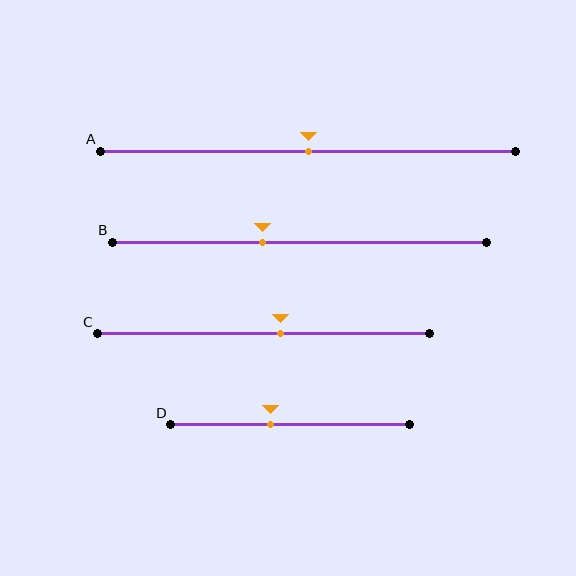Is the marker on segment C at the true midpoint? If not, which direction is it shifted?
No, the marker on segment C is shifted to the right by about 5% of the segment length.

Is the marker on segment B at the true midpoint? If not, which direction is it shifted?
No, the marker on segment B is shifted to the left by about 10% of the segment length.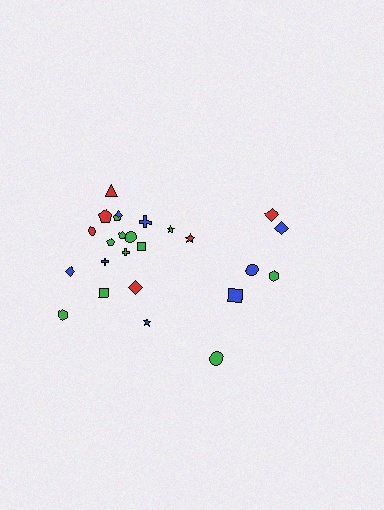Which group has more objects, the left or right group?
The left group.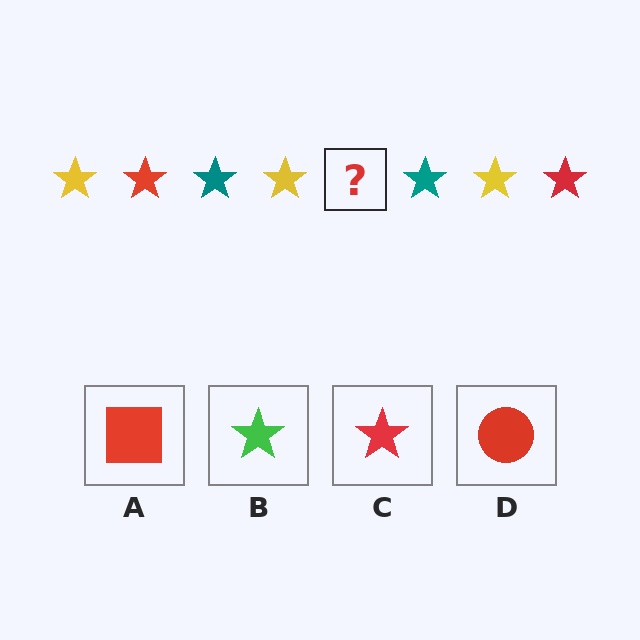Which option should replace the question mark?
Option C.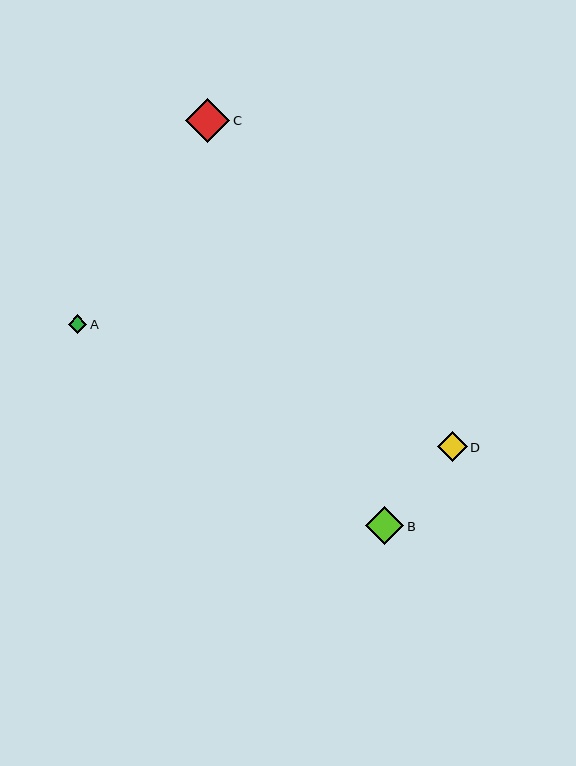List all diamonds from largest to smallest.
From largest to smallest: C, B, D, A.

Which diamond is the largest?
Diamond C is the largest with a size of approximately 44 pixels.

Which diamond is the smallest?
Diamond A is the smallest with a size of approximately 19 pixels.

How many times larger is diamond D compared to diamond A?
Diamond D is approximately 1.6 times the size of diamond A.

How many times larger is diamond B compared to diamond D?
Diamond B is approximately 1.3 times the size of diamond D.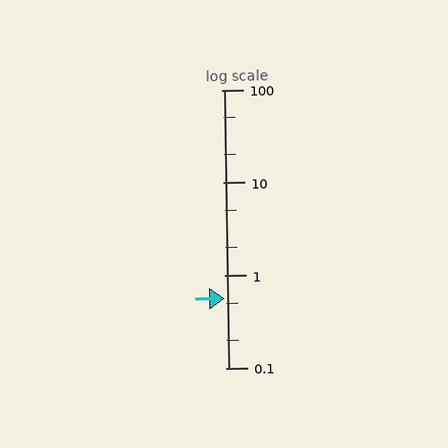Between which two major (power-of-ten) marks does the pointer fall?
The pointer is between 0.1 and 1.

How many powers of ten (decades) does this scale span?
The scale spans 3 decades, from 0.1 to 100.